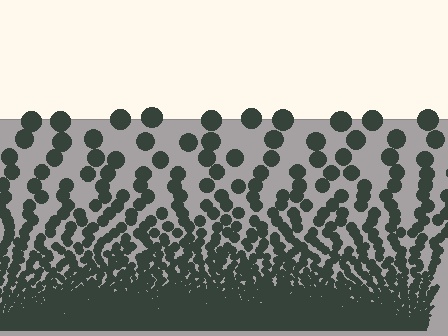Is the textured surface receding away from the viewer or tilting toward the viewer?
The surface appears to tilt toward the viewer. Texture elements get larger and sparser toward the top.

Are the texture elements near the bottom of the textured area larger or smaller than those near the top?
Smaller. The gradient is inverted — elements near the bottom are smaller and denser.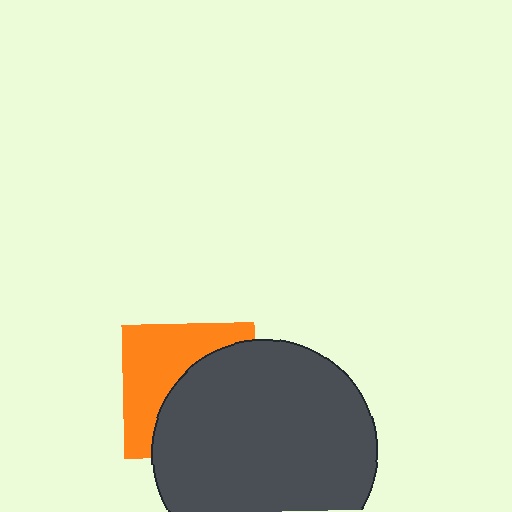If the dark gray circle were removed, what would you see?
You would see the complete orange square.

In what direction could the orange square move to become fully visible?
The orange square could move toward the upper-left. That would shift it out from behind the dark gray circle entirely.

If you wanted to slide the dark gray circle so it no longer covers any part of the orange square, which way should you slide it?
Slide it toward the lower-right — that is the most direct way to separate the two shapes.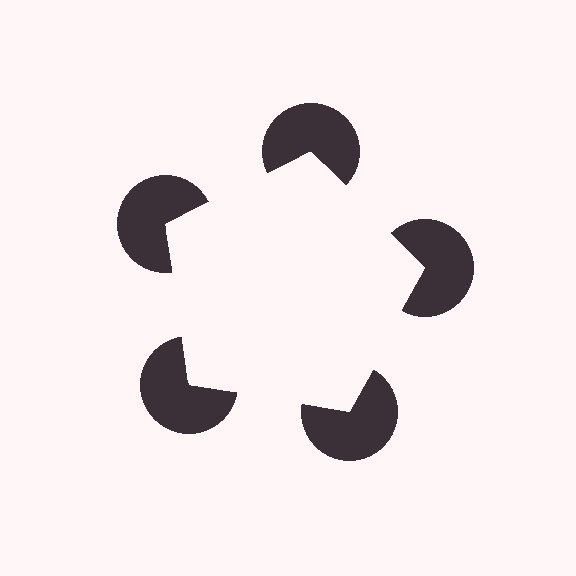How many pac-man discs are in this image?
There are 5 — one at each vertex of the illusory pentagon.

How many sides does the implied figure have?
5 sides.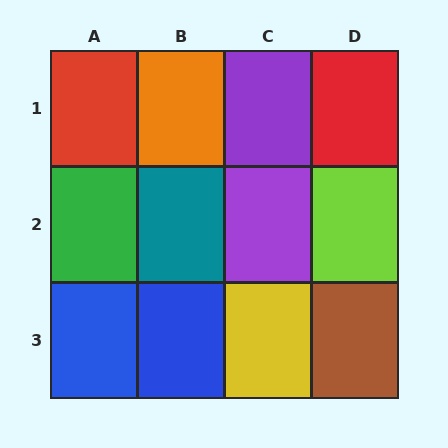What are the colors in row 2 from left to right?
Green, teal, purple, lime.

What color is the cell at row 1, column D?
Red.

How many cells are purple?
2 cells are purple.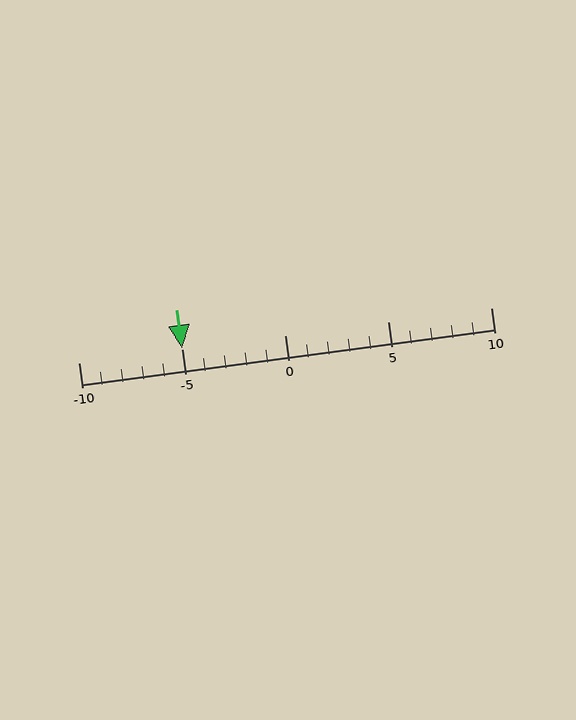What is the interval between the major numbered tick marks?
The major tick marks are spaced 5 units apart.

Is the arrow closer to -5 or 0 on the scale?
The arrow is closer to -5.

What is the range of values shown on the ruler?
The ruler shows values from -10 to 10.